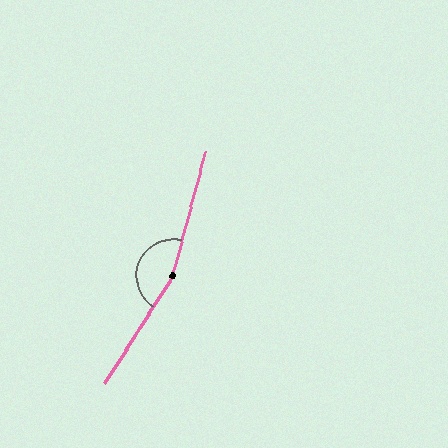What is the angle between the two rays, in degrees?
Approximately 163 degrees.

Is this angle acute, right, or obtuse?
It is obtuse.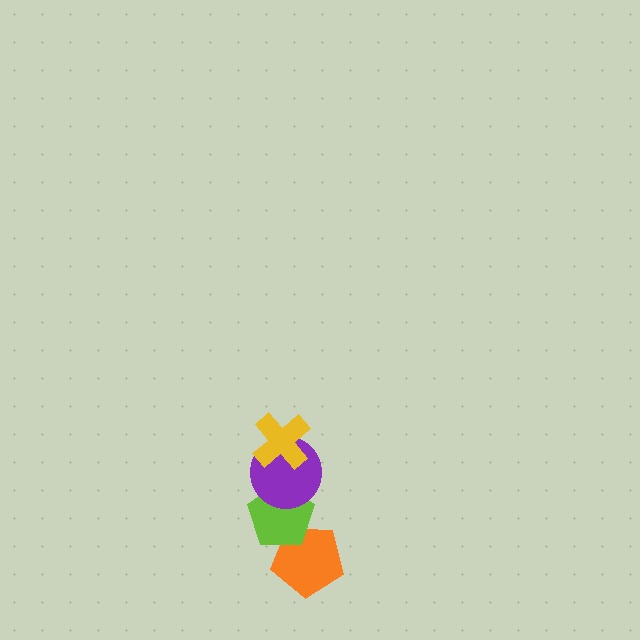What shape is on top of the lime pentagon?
The purple circle is on top of the lime pentagon.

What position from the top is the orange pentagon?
The orange pentagon is 4th from the top.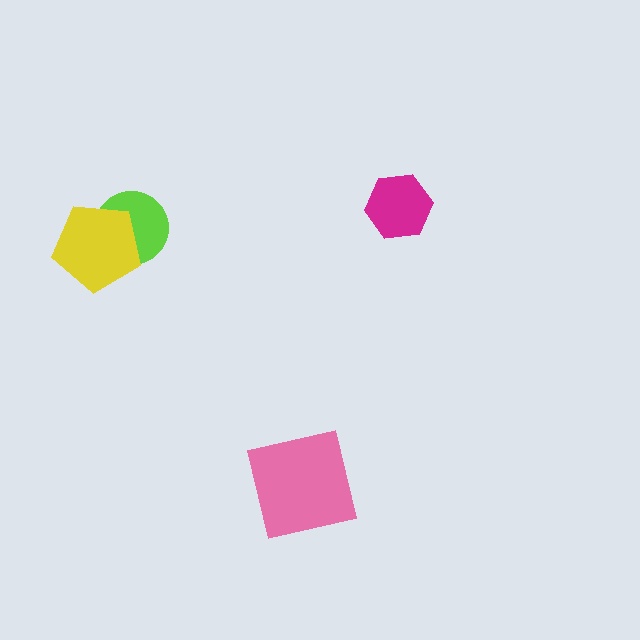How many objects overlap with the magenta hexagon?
0 objects overlap with the magenta hexagon.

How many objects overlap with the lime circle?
1 object overlaps with the lime circle.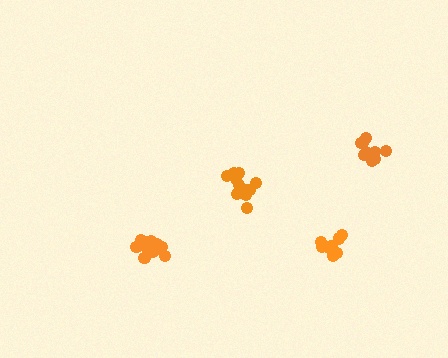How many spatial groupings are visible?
There are 4 spatial groupings.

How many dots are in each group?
Group 1: 10 dots, Group 2: 13 dots, Group 3: 14 dots, Group 4: 9 dots (46 total).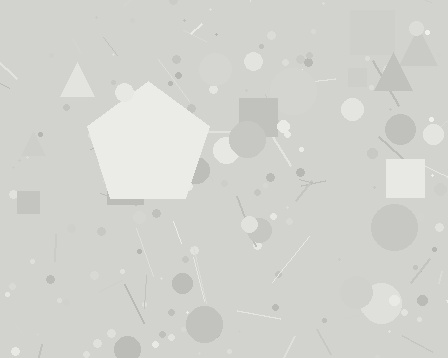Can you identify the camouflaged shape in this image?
The camouflaged shape is a pentagon.